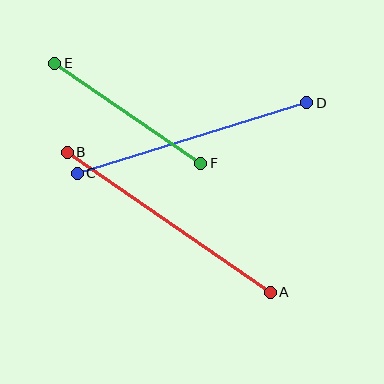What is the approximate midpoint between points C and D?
The midpoint is at approximately (192, 138) pixels.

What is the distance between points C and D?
The distance is approximately 240 pixels.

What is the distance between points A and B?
The distance is approximately 246 pixels.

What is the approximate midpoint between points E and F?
The midpoint is at approximately (128, 113) pixels.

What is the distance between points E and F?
The distance is approximately 177 pixels.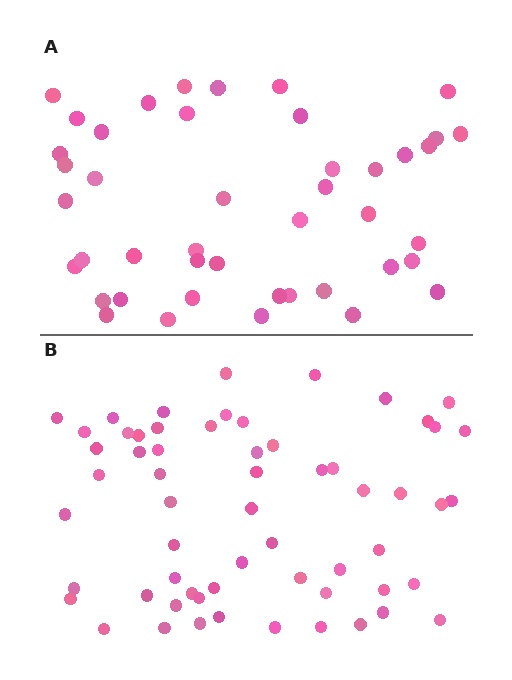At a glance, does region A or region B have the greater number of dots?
Region B (the bottom region) has more dots.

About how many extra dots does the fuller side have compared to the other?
Region B has approximately 15 more dots than region A.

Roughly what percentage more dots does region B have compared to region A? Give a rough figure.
About 35% more.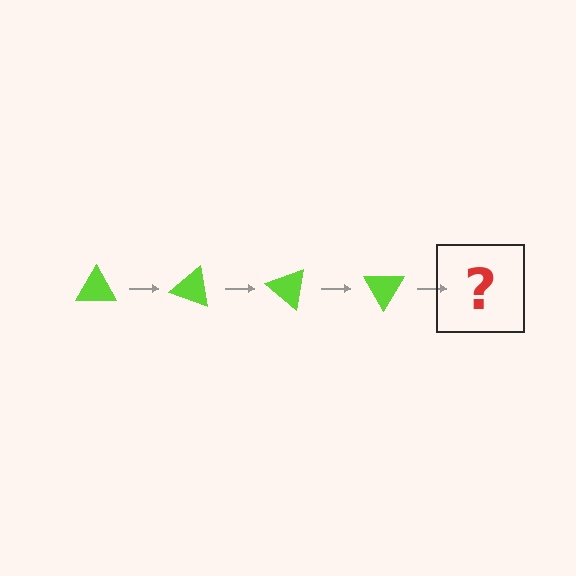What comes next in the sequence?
The next element should be a lime triangle rotated 80 degrees.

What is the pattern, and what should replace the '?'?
The pattern is that the triangle rotates 20 degrees each step. The '?' should be a lime triangle rotated 80 degrees.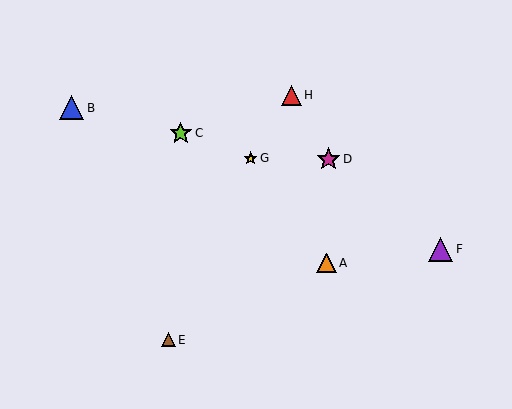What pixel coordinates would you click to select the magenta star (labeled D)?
Click at (329, 159) to select the magenta star D.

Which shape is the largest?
The blue triangle (labeled B) is the largest.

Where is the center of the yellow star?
The center of the yellow star is at (251, 158).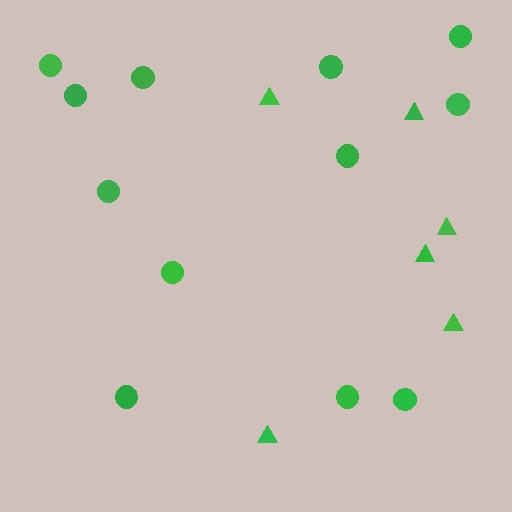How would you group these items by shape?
There are 2 groups: one group of circles (12) and one group of triangles (6).